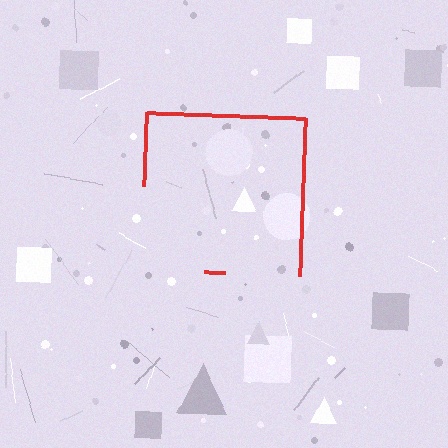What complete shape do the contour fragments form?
The contour fragments form a square.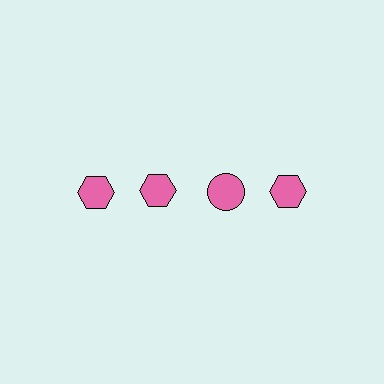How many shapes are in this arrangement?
There are 4 shapes arranged in a grid pattern.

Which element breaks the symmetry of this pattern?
The pink circle in the top row, center column breaks the symmetry. All other shapes are pink hexagons.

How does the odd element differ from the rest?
It has a different shape: circle instead of hexagon.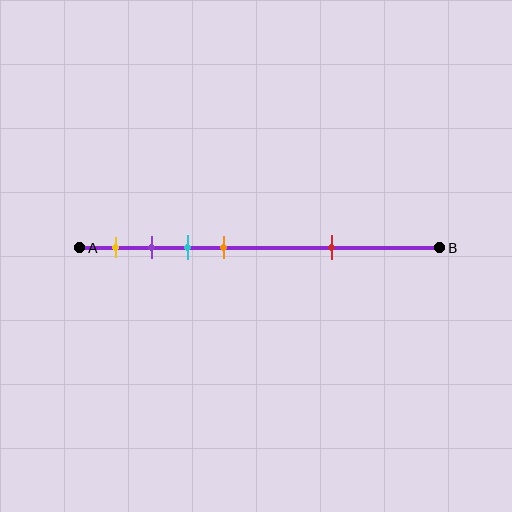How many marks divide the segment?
There are 5 marks dividing the segment.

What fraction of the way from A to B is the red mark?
The red mark is approximately 70% (0.7) of the way from A to B.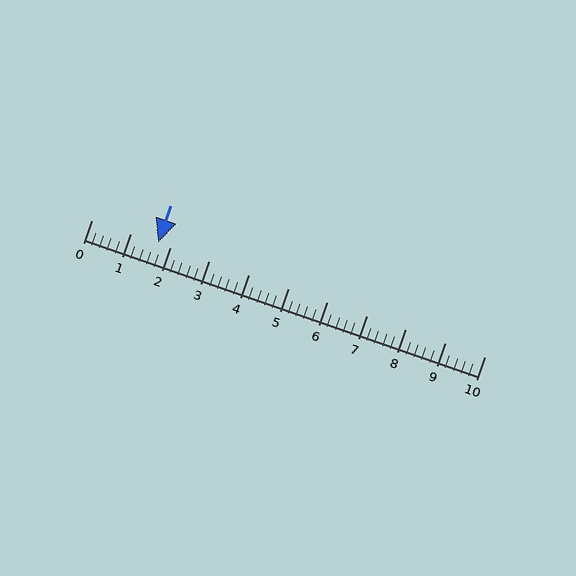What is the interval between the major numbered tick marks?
The major tick marks are spaced 1 units apart.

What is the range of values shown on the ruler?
The ruler shows values from 0 to 10.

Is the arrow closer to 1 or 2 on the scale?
The arrow is closer to 2.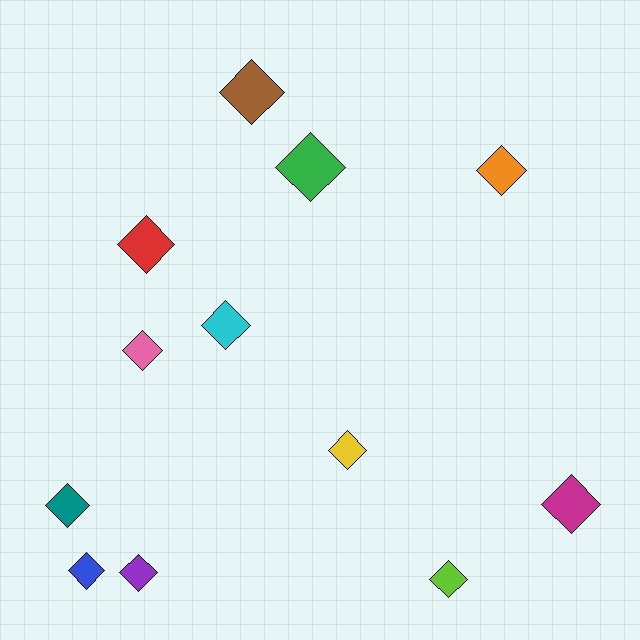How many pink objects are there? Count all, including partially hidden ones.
There is 1 pink object.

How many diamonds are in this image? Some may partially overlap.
There are 12 diamonds.